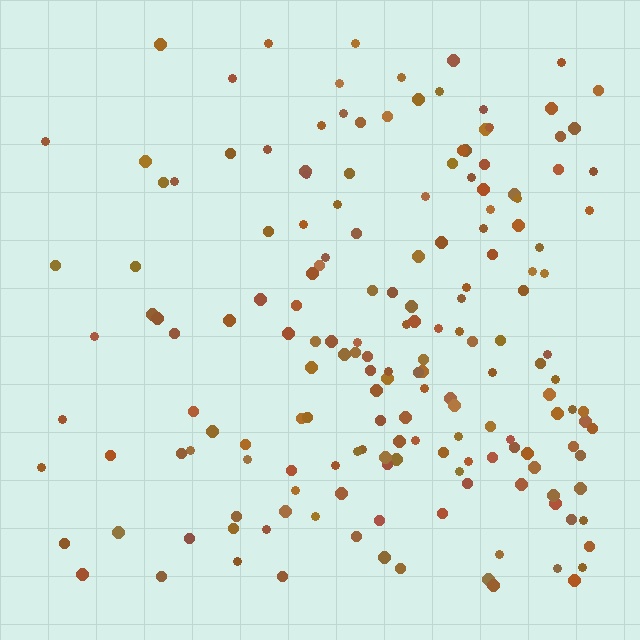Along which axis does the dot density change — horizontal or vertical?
Horizontal.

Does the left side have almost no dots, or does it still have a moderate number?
Still a moderate number, just noticeably fewer than the right.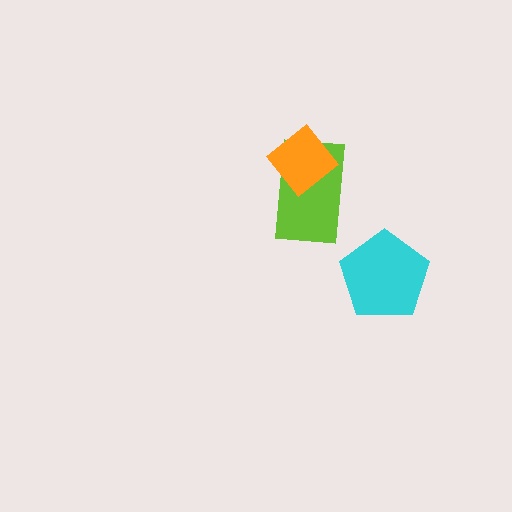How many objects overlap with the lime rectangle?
1 object overlaps with the lime rectangle.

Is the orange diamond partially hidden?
No, no other shape covers it.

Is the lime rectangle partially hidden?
Yes, it is partially covered by another shape.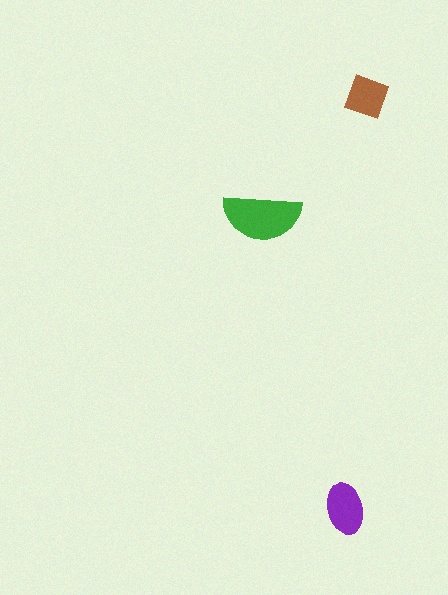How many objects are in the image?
There are 3 objects in the image.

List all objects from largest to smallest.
The green semicircle, the purple ellipse, the brown square.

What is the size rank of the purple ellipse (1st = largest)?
2nd.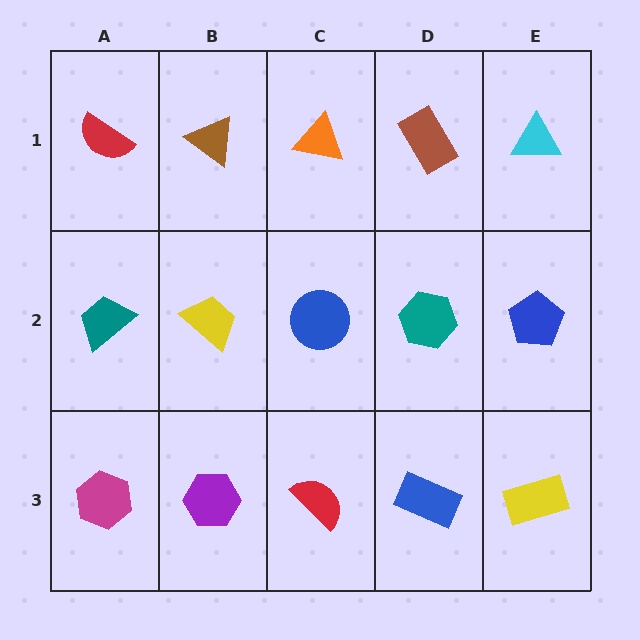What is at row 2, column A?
A teal trapezoid.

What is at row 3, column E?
A yellow rectangle.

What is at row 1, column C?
An orange triangle.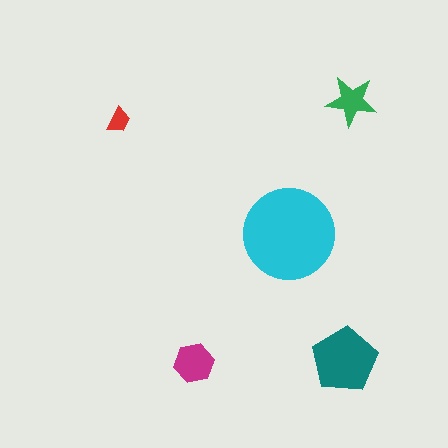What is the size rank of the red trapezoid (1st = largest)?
5th.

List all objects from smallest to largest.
The red trapezoid, the green star, the magenta hexagon, the teal pentagon, the cyan circle.